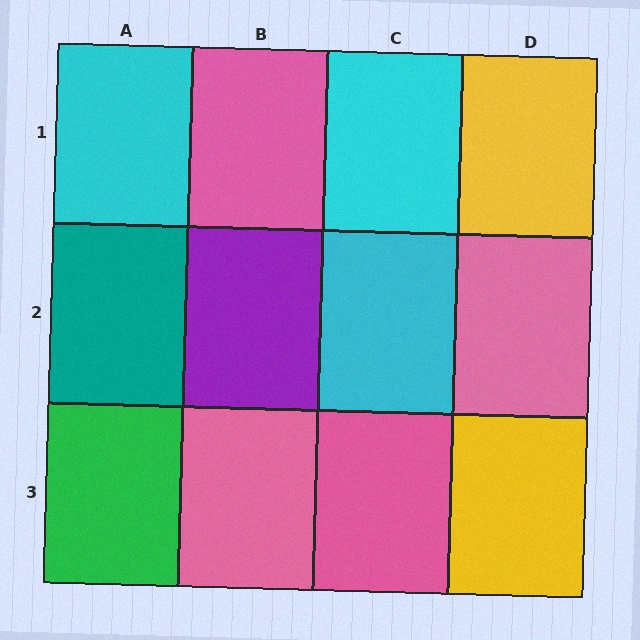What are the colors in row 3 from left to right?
Green, pink, pink, yellow.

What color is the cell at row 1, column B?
Pink.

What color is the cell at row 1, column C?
Cyan.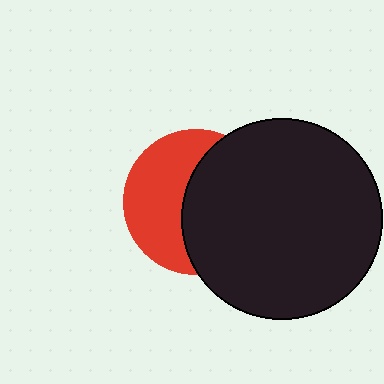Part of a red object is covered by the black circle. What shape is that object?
It is a circle.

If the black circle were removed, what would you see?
You would see the complete red circle.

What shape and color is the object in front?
The object in front is a black circle.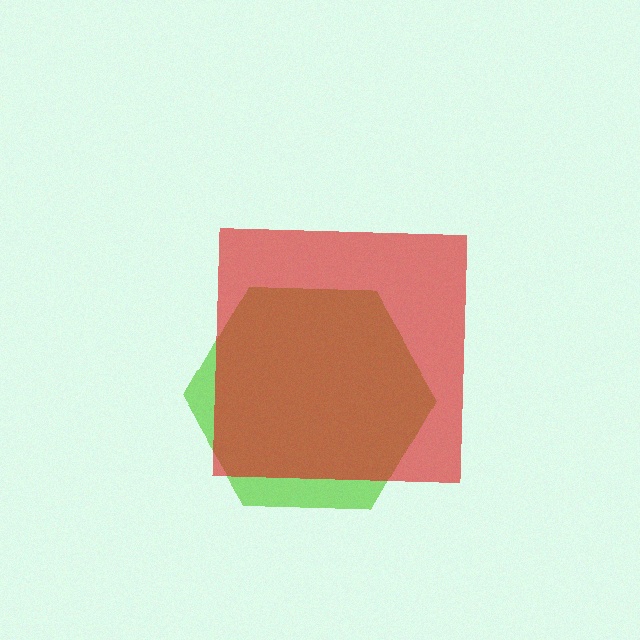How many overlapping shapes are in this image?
There are 2 overlapping shapes in the image.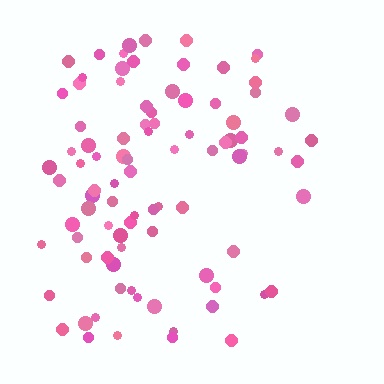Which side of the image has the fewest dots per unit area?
The right.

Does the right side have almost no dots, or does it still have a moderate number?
Still a moderate number, just noticeably fewer than the left.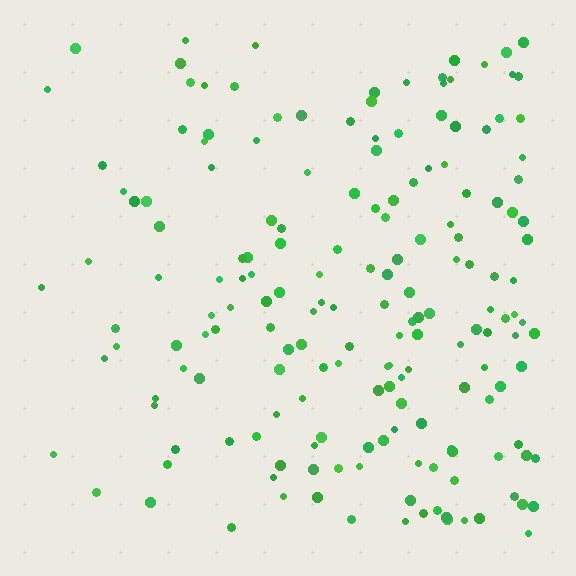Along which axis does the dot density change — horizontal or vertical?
Horizontal.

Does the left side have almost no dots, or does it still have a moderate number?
Still a moderate number, just noticeably fewer than the right.